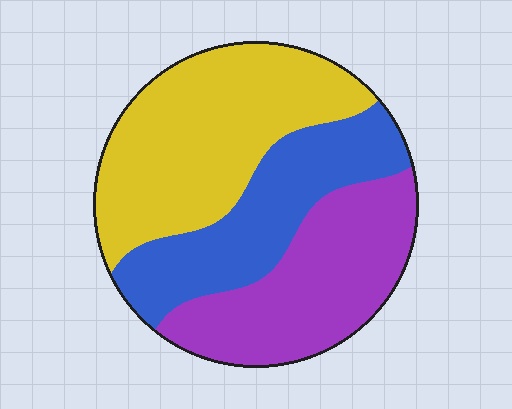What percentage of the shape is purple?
Purple covers about 30% of the shape.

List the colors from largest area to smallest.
From largest to smallest: yellow, purple, blue.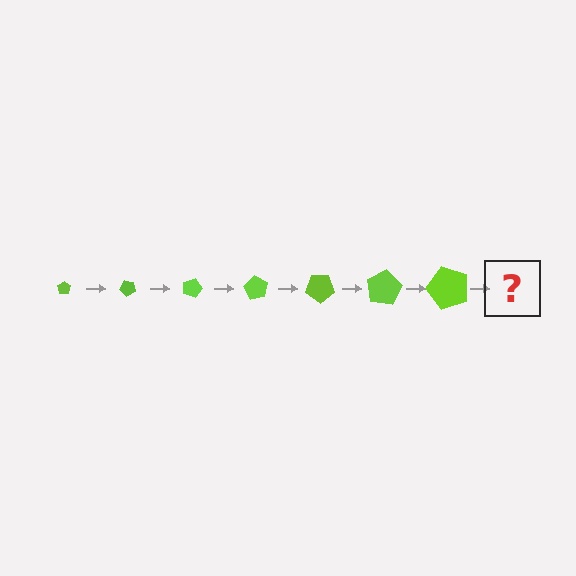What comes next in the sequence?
The next element should be a pentagon, larger than the previous one and rotated 315 degrees from the start.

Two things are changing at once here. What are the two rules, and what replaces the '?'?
The two rules are that the pentagon grows larger each step and it rotates 45 degrees each step. The '?' should be a pentagon, larger than the previous one and rotated 315 degrees from the start.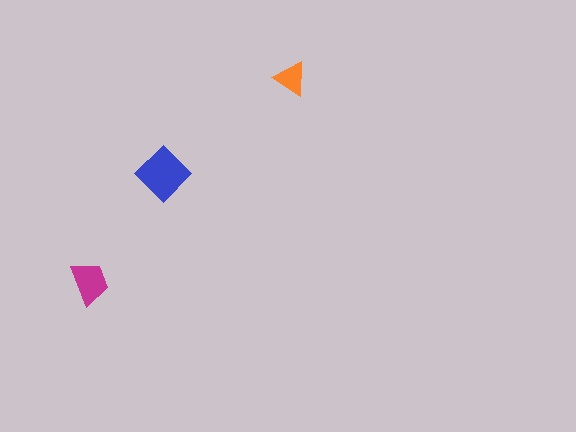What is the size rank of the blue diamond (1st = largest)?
1st.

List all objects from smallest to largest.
The orange triangle, the magenta trapezoid, the blue diamond.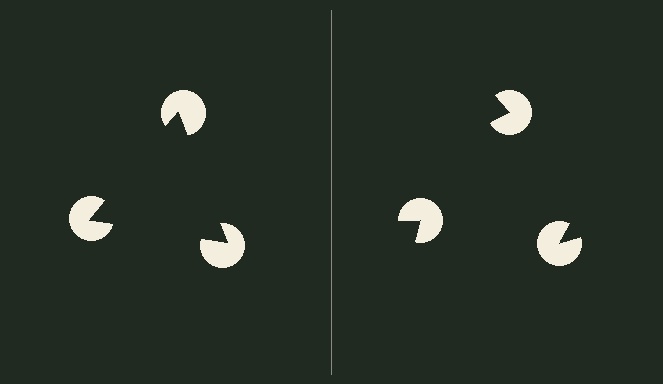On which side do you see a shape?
An illusory triangle appears on the left side. On the right side the wedge cuts are rotated, so no coherent shape forms.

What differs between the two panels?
The pac-man discs are positioned identically on both sides; only the wedge orientations differ. On the left they align to a triangle; on the right they are misaligned.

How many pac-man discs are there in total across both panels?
6 — 3 on each side.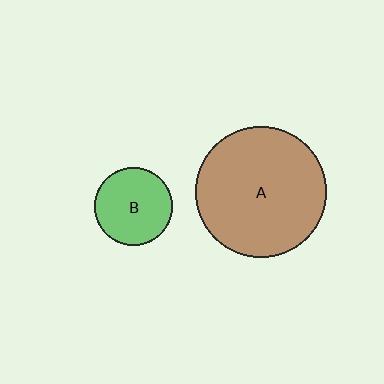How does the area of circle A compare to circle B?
Approximately 2.8 times.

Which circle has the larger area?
Circle A (brown).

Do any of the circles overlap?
No, none of the circles overlap.